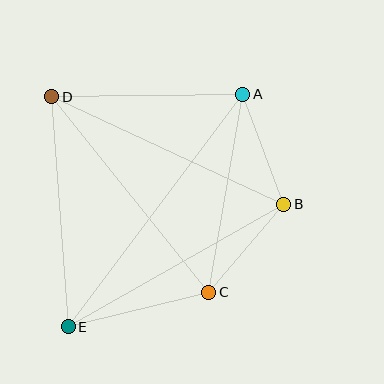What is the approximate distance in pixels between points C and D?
The distance between C and D is approximately 251 pixels.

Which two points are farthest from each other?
Points A and E are farthest from each other.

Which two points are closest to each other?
Points B and C are closest to each other.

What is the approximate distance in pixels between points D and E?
The distance between D and E is approximately 231 pixels.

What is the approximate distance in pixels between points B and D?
The distance between B and D is approximately 256 pixels.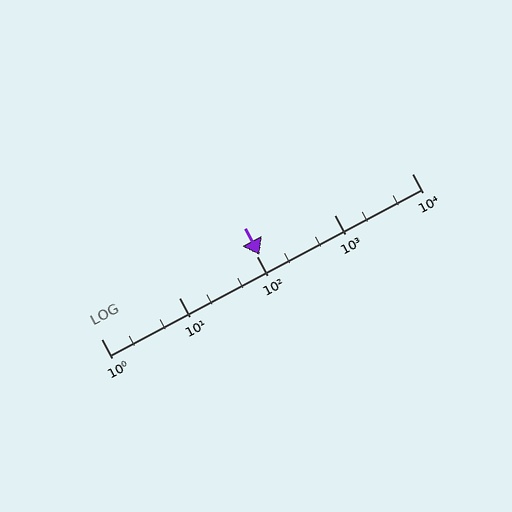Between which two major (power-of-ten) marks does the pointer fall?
The pointer is between 100 and 1000.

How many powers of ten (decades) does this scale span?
The scale spans 4 decades, from 1 to 10000.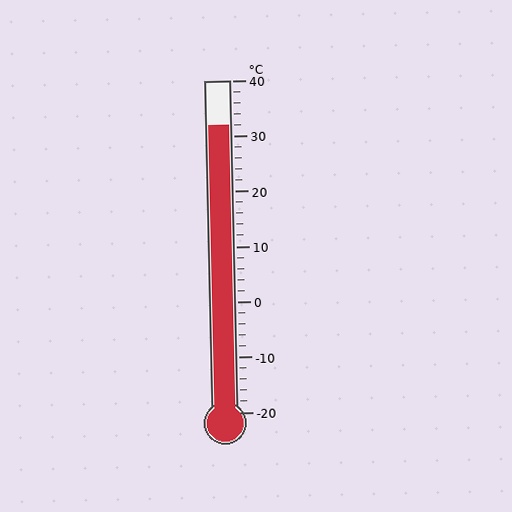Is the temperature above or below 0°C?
The temperature is above 0°C.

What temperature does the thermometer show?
The thermometer shows approximately 32°C.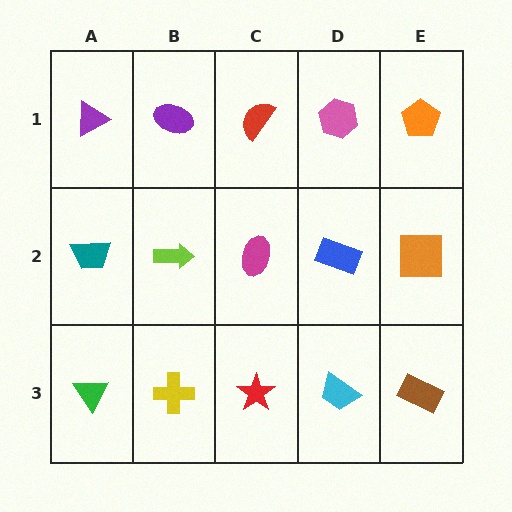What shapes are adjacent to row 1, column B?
A lime arrow (row 2, column B), a purple triangle (row 1, column A), a red semicircle (row 1, column C).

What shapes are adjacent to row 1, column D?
A blue rectangle (row 2, column D), a red semicircle (row 1, column C), an orange pentagon (row 1, column E).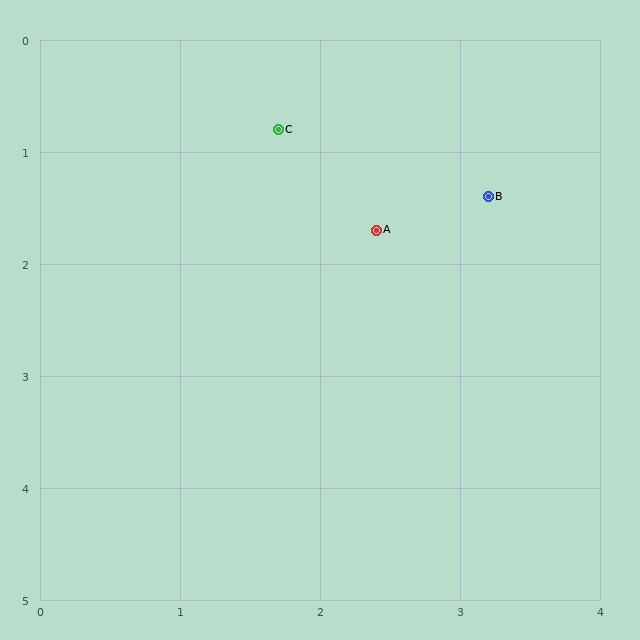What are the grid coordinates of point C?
Point C is at approximately (1.7, 0.8).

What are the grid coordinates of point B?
Point B is at approximately (3.2, 1.4).